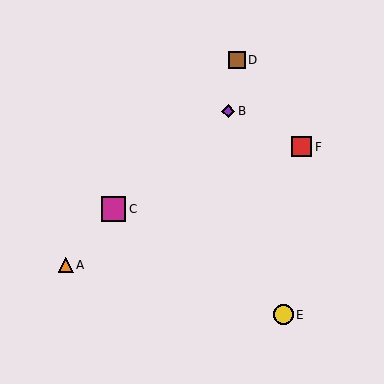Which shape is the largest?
The magenta square (labeled C) is the largest.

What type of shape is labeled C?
Shape C is a magenta square.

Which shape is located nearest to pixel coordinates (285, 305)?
The yellow circle (labeled E) at (283, 315) is nearest to that location.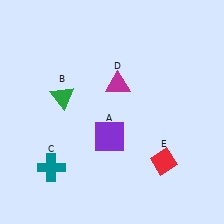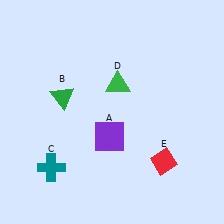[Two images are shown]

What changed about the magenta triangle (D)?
In Image 1, D is magenta. In Image 2, it changed to green.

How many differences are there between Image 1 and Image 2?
There is 1 difference between the two images.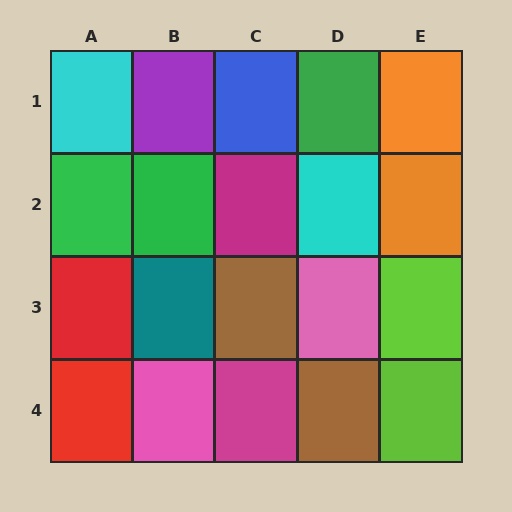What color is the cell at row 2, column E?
Orange.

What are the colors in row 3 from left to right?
Red, teal, brown, pink, lime.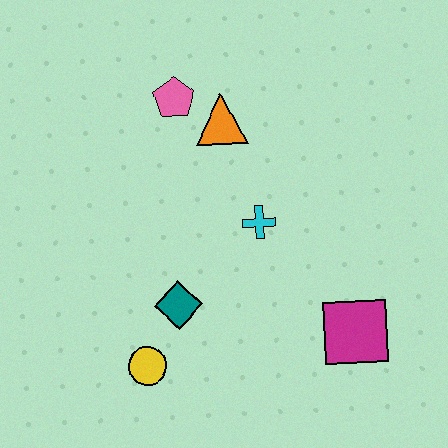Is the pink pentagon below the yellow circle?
No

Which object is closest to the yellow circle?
The teal diamond is closest to the yellow circle.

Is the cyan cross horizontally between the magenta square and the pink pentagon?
Yes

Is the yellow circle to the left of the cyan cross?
Yes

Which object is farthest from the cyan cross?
The yellow circle is farthest from the cyan cross.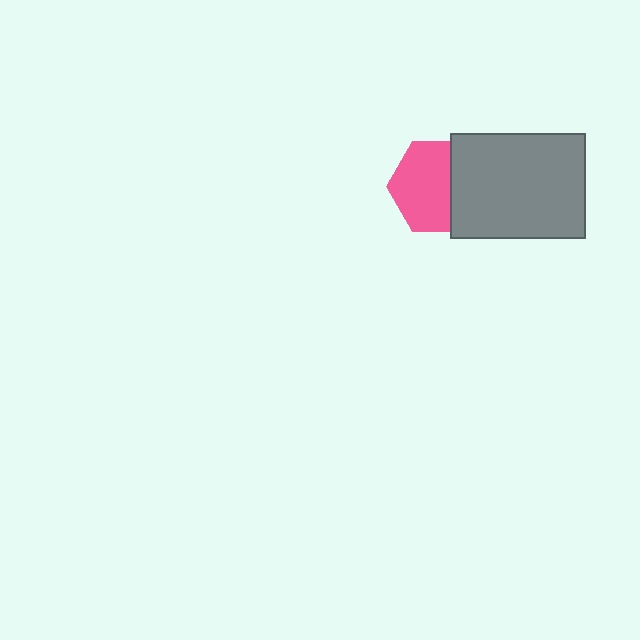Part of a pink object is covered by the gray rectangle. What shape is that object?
It is a hexagon.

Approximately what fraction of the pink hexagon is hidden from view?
Roughly 36% of the pink hexagon is hidden behind the gray rectangle.